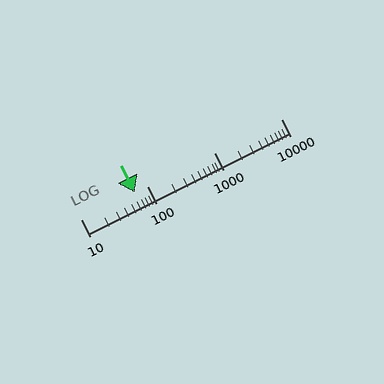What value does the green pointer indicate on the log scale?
The pointer indicates approximately 65.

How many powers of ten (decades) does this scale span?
The scale spans 3 decades, from 10 to 10000.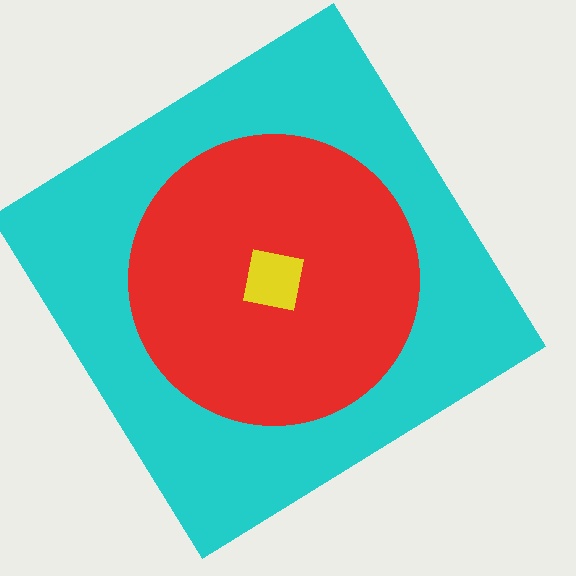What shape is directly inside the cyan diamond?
The red circle.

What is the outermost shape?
The cyan diamond.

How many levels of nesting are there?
3.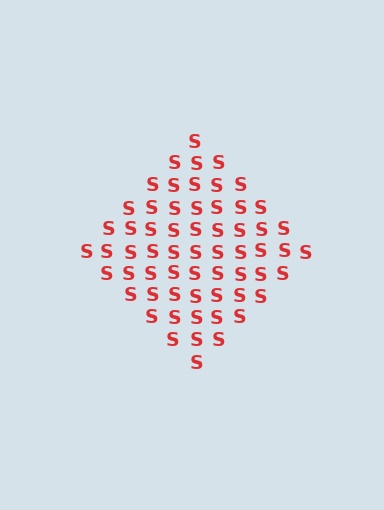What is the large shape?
The large shape is a diamond.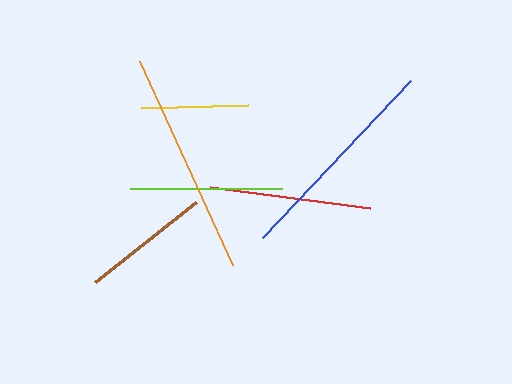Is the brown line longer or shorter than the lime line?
The lime line is longer than the brown line.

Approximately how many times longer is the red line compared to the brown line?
The red line is approximately 1.2 times the length of the brown line.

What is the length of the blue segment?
The blue segment is approximately 216 pixels long.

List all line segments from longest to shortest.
From longest to shortest: orange, blue, red, lime, brown, yellow.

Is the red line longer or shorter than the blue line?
The blue line is longer than the red line.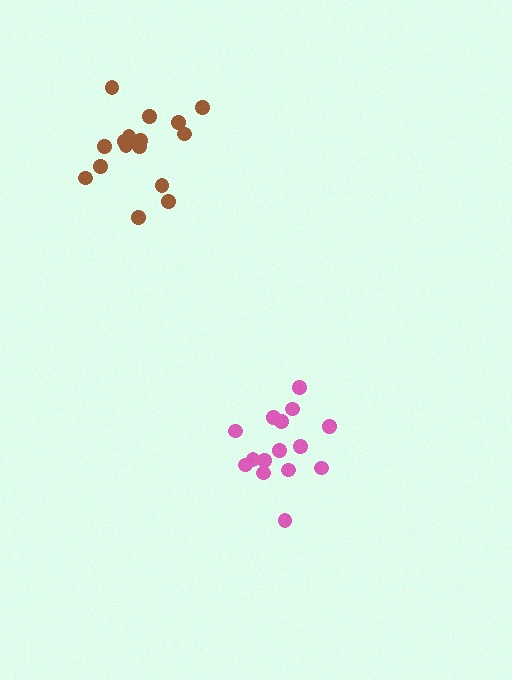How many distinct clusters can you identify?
There are 2 distinct clusters.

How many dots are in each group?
Group 1: 15 dots, Group 2: 16 dots (31 total).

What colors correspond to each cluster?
The clusters are colored: pink, brown.